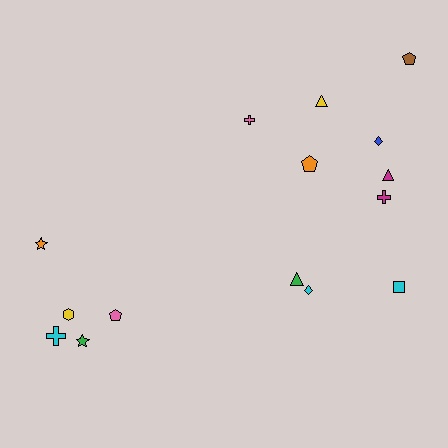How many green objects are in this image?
There are 2 green objects.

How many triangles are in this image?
There are 3 triangles.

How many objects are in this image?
There are 15 objects.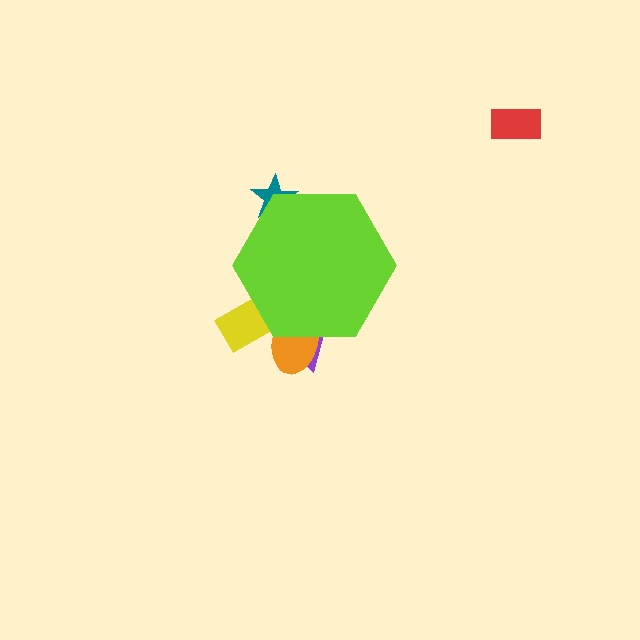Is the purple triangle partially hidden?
Yes, the purple triangle is partially hidden behind the lime hexagon.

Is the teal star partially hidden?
Yes, the teal star is partially hidden behind the lime hexagon.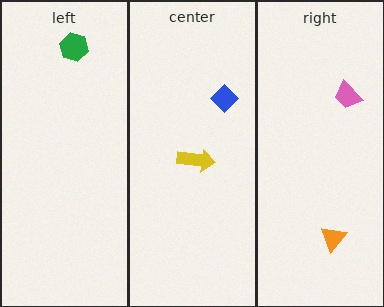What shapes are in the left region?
The green hexagon.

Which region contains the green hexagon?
The left region.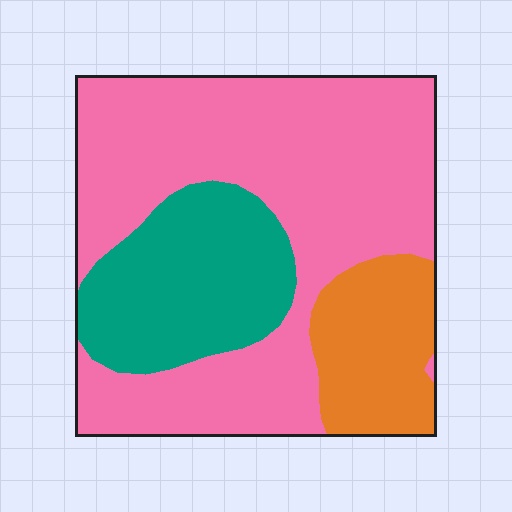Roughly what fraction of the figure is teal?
Teal covers around 25% of the figure.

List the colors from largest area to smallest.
From largest to smallest: pink, teal, orange.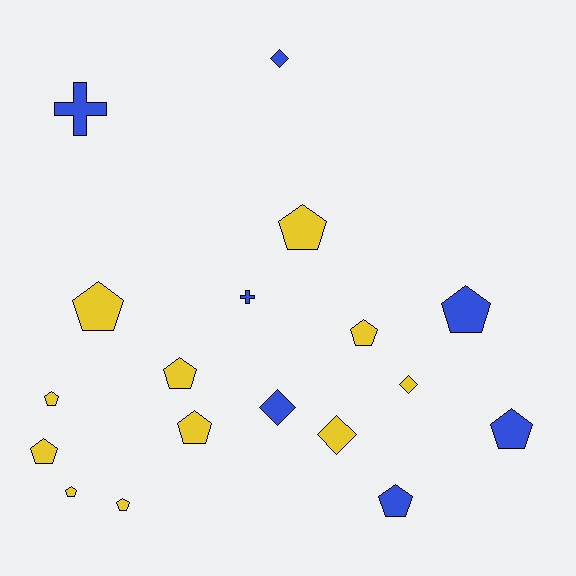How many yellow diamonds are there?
There are 2 yellow diamonds.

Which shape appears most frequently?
Pentagon, with 12 objects.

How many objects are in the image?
There are 18 objects.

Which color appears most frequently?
Yellow, with 11 objects.